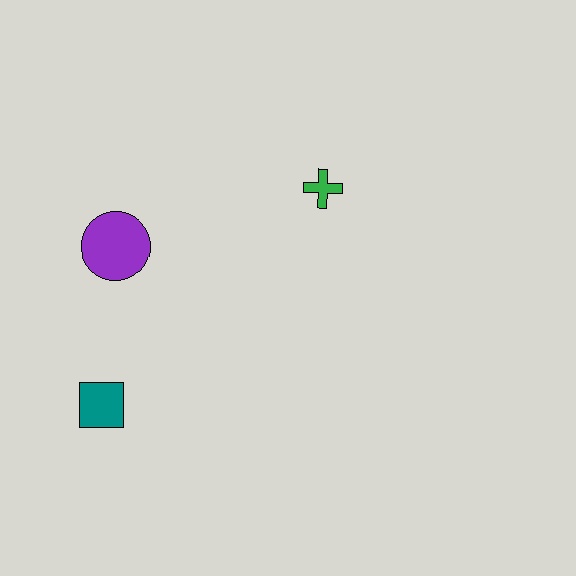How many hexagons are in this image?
There are no hexagons.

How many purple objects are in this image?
There is 1 purple object.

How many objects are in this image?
There are 3 objects.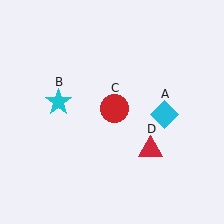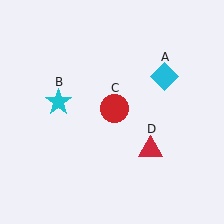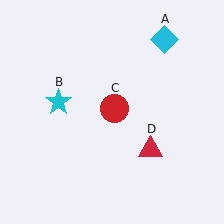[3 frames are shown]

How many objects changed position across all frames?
1 object changed position: cyan diamond (object A).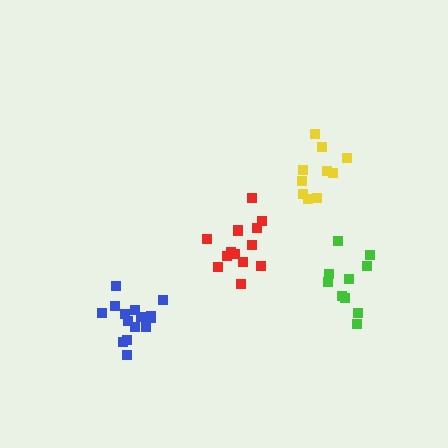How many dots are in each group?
Group 1: 10 dots, Group 2: 13 dots, Group 3: 10 dots, Group 4: 16 dots (49 total).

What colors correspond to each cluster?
The clusters are colored: yellow, red, green, blue.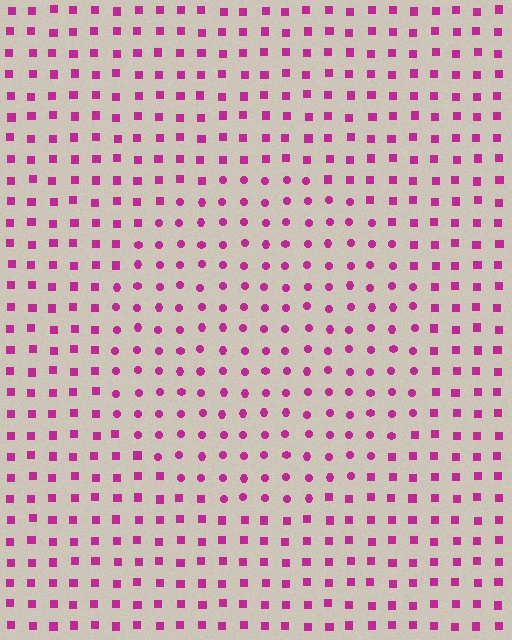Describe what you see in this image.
The image is filled with small magenta elements arranged in a uniform grid. A circle-shaped region contains circles, while the surrounding area contains squares. The boundary is defined purely by the change in element shape.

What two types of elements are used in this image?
The image uses circles inside the circle region and squares outside it.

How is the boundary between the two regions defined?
The boundary is defined by a change in element shape: circles inside vs. squares outside. All elements share the same color and spacing.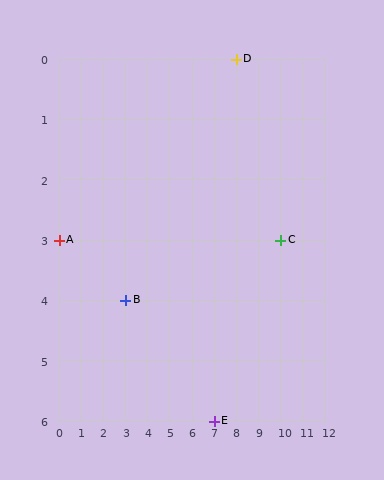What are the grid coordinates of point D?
Point D is at grid coordinates (8, 0).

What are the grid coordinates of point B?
Point B is at grid coordinates (3, 4).